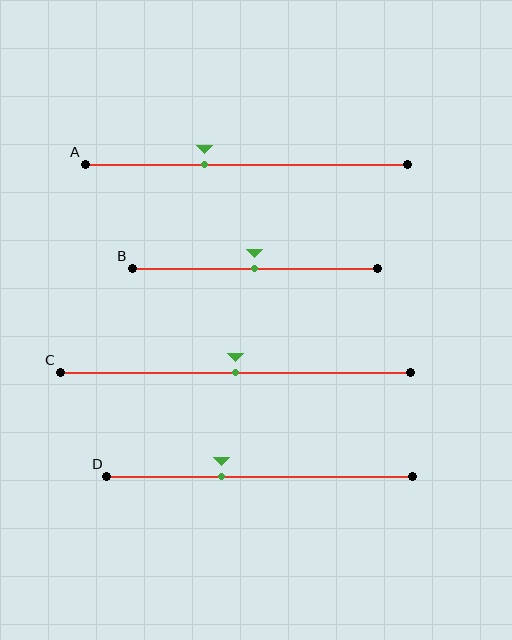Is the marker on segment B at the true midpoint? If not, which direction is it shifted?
Yes, the marker on segment B is at the true midpoint.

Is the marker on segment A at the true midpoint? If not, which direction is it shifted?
No, the marker on segment A is shifted to the left by about 13% of the segment length.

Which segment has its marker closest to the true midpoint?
Segment B has its marker closest to the true midpoint.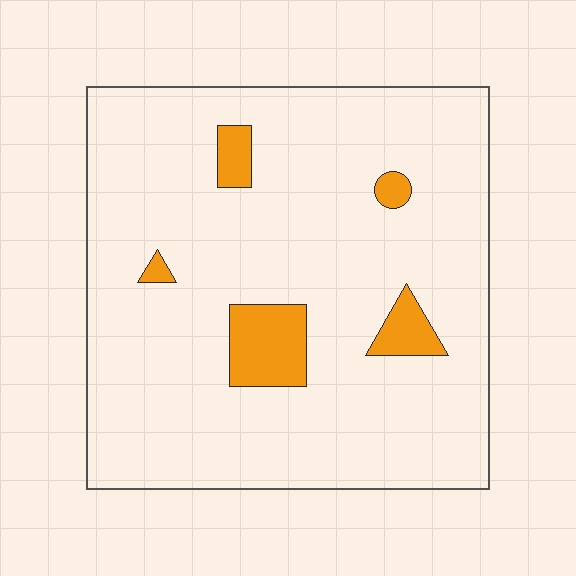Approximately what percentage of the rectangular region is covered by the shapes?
Approximately 10%.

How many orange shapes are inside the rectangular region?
5.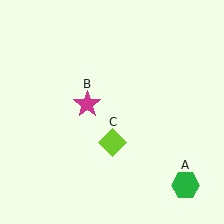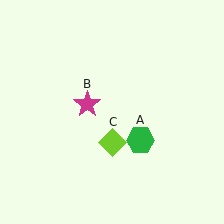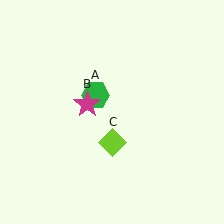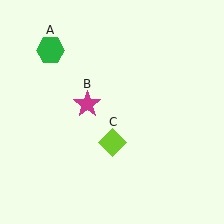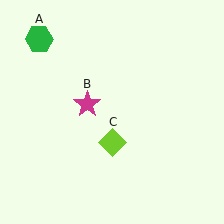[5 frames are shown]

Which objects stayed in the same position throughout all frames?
Magenta star (object B) and lime diamond (object C) remained stationary.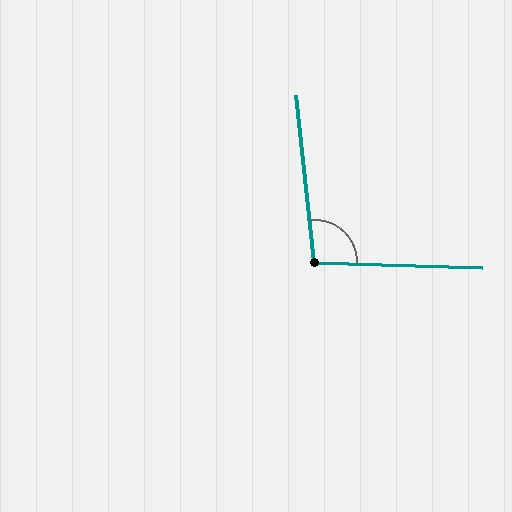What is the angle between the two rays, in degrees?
Approximately 98 degrees.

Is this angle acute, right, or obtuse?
It is obtuse.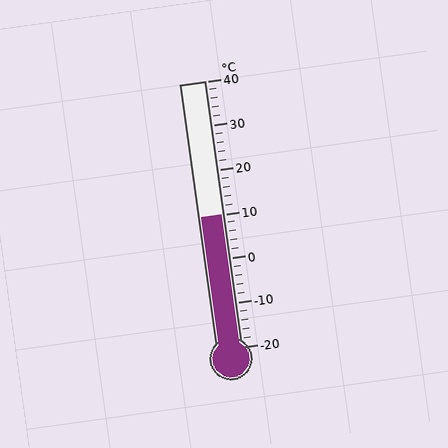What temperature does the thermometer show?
The thermometer shows approximately 10°C.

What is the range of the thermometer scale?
The thermometer scale ranges from -20°C to 40°C.